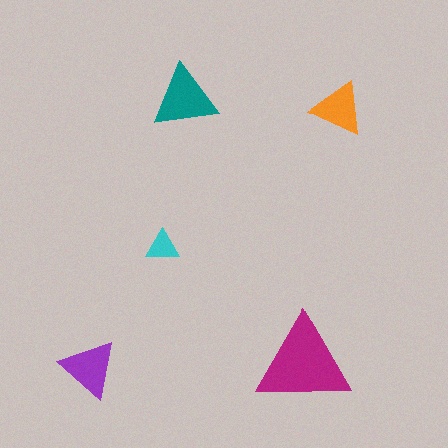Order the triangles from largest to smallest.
the magenta one, the teal one, the purple one, the orange one, the cyan one.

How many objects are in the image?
There are 5 objects in the image.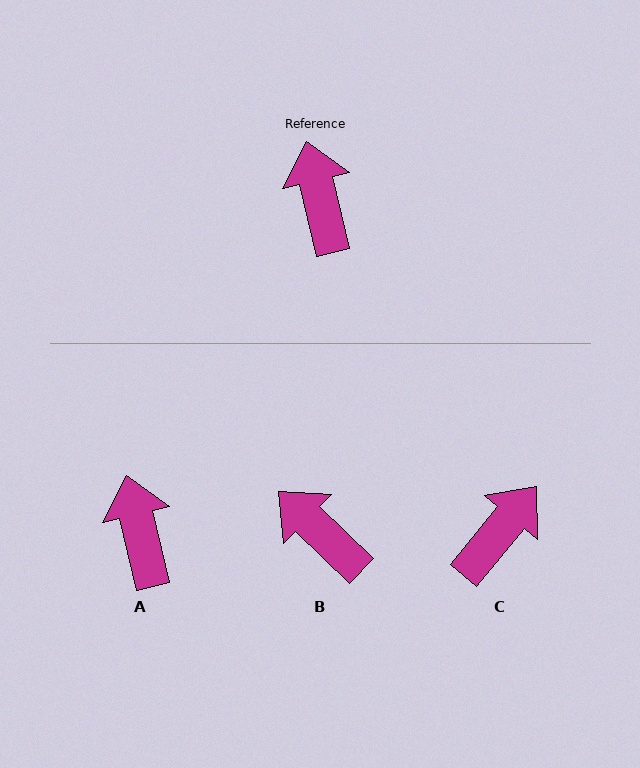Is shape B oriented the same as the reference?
No, it is off by about 33 degrees.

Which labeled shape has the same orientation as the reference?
A.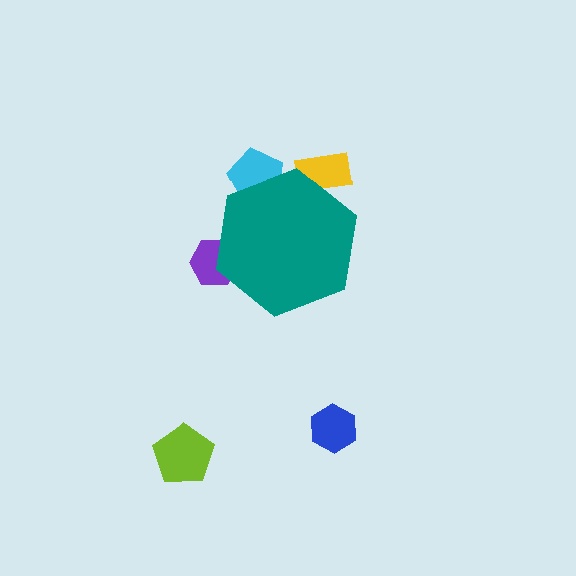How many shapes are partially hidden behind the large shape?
3 shapes are partially hidden.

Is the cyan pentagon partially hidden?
Yes, the cyan pentagon is partially hidden behind the teal hexagon.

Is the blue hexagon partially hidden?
No, the blue hexagon is fully visible.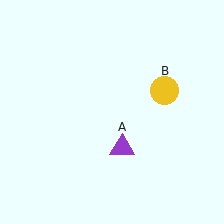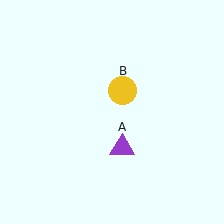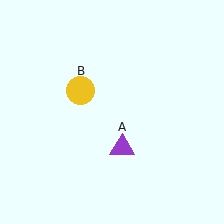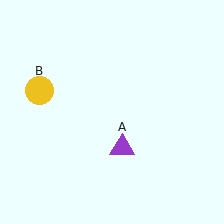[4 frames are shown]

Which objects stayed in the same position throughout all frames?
Purple triangle (object A) remained stationary.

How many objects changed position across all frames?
1 object changed position: yellow circle (object B).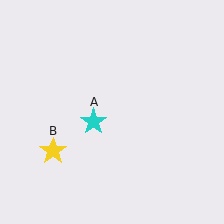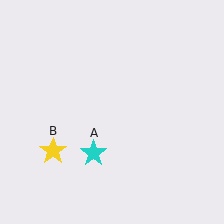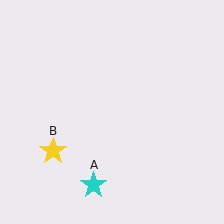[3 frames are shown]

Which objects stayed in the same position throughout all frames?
Yellow star (object B) remained stationary.